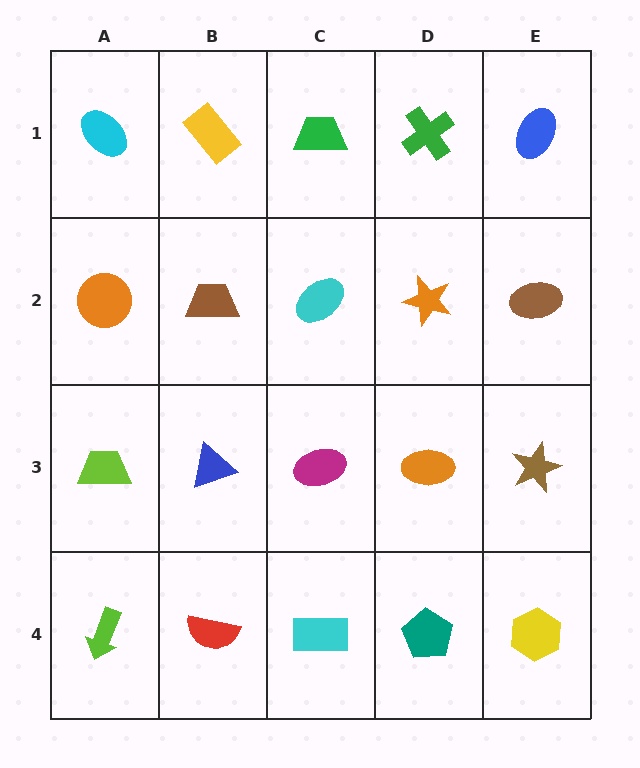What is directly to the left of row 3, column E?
An orange ellipse.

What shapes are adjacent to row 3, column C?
A cyan ellipse (row 2, column C), a cyan rectangle (row 4, column C), a blue triangle (row 3, column B), an orange ellipse (row 3, column D).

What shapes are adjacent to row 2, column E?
A blue ellipse (row 1, column E), a brown star (row 3, column E), an orange star (row 2, column D).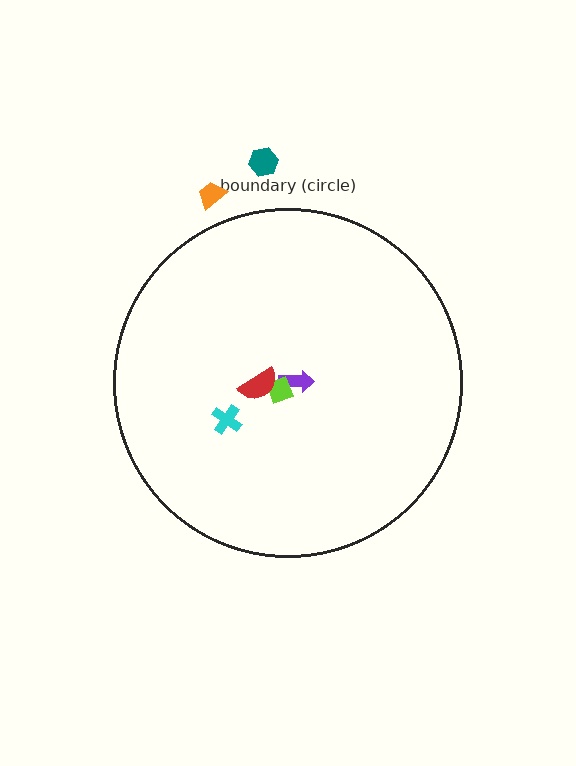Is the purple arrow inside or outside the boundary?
Inside.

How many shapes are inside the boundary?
4 inside, 2 outside.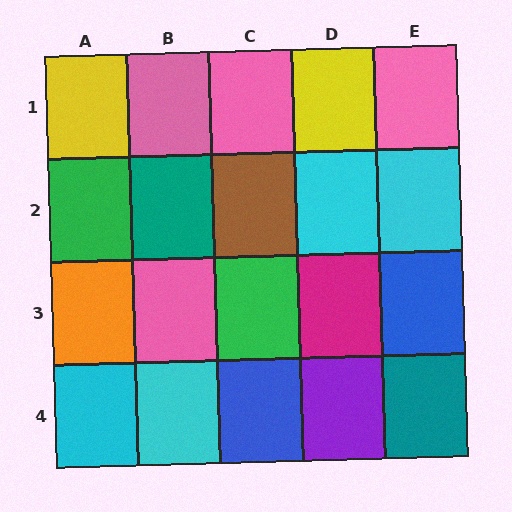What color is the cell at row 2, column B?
Teal.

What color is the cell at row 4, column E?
Teal.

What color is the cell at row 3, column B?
Pink.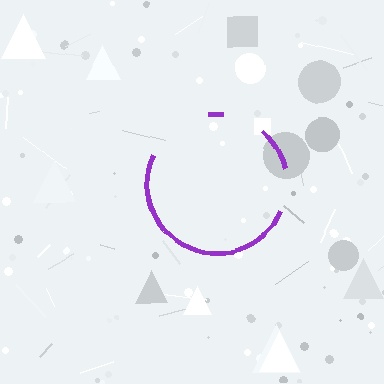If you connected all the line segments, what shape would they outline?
They would outline a circle.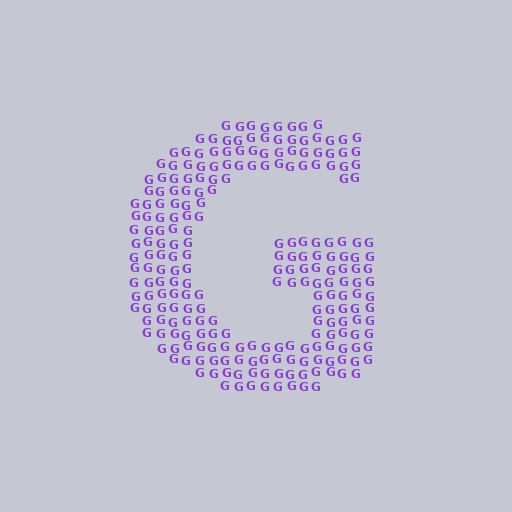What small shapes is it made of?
It is made of small letter G's.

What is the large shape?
The large shape is the letter G.